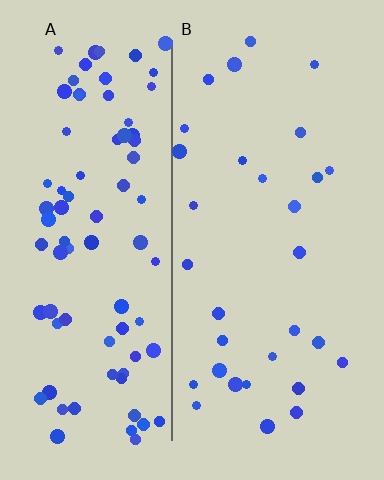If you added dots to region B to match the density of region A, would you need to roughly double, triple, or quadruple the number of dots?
Approximately triple.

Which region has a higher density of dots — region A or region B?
A (the left).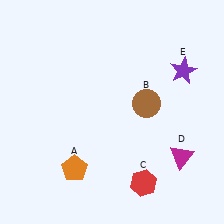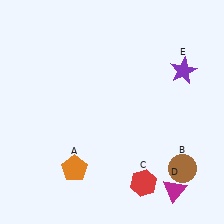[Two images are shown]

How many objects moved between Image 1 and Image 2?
2 objects moved between the two images.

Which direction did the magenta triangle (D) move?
The magenta triangle (D) moved down.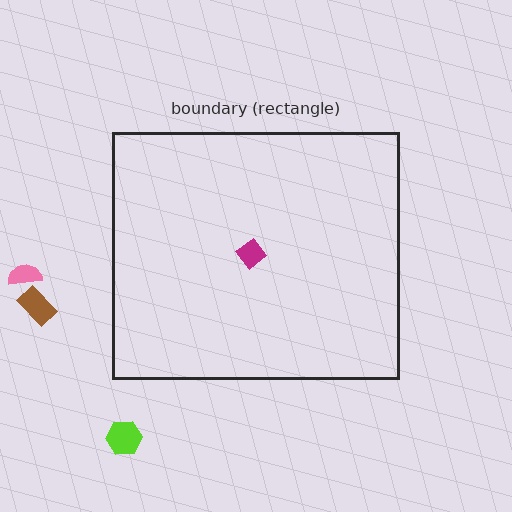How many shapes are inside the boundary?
1 inside, 3 outside.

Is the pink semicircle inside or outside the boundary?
Outside.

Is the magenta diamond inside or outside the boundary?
Inside.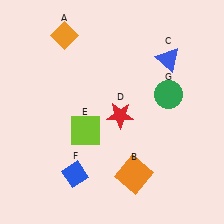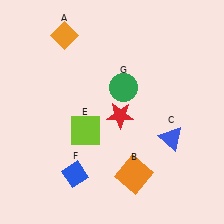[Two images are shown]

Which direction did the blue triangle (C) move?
The blue triangle (C) moved down.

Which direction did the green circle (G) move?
The green circle (G) moved left.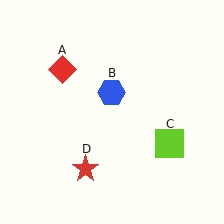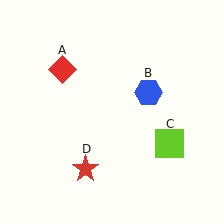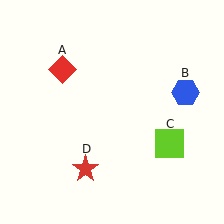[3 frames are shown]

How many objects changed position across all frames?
1 object changed position: blue hexagon (object B).